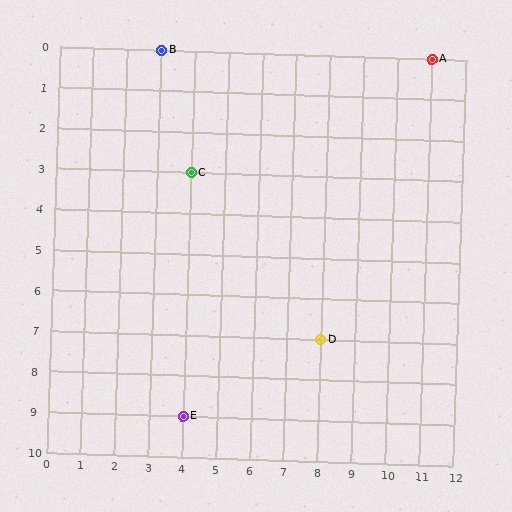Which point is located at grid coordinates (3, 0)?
Point B is at (3, 0).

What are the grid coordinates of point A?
Point A is at grid coordinates (11, 0).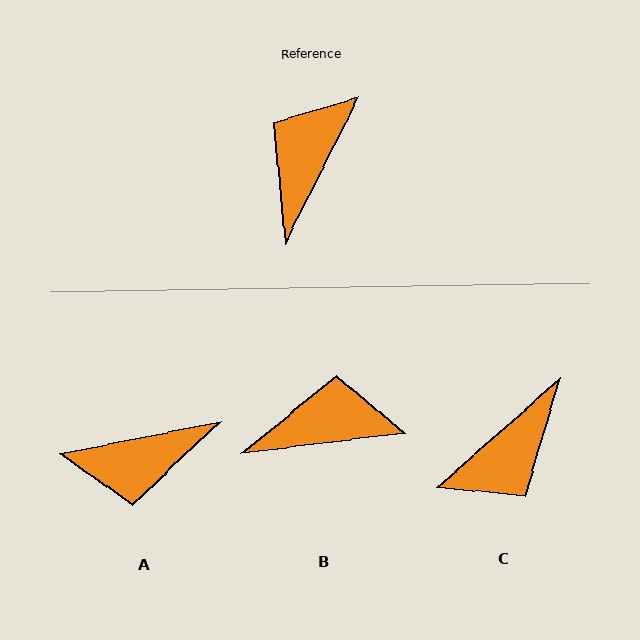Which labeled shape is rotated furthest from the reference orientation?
C, about 158 degrees away.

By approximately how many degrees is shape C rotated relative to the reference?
Approximately 158 degrees counter-clockwise.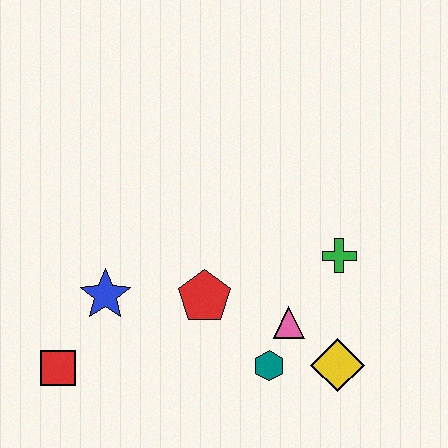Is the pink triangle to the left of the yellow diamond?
Yes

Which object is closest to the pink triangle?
The teal hexagon is closest to the pink triangle.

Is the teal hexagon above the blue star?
No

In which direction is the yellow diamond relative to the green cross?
The yellow diamond is below the green cross.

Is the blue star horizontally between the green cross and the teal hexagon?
No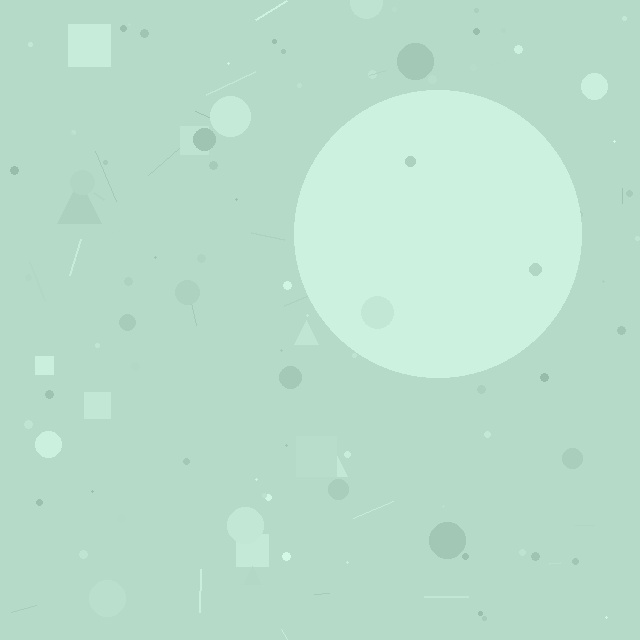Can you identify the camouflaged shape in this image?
The camouflaged shape is a circle.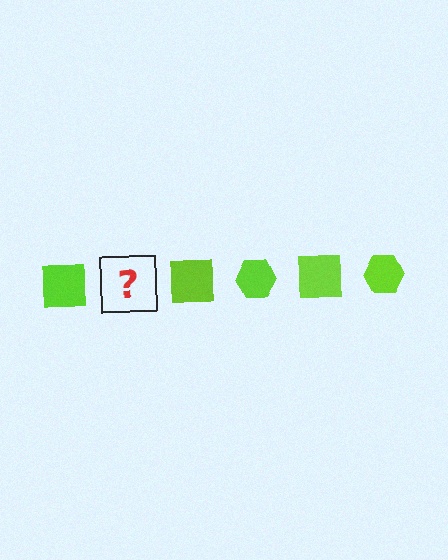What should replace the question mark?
The question mark should be replaced with a lime hexagon.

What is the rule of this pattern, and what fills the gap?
The rule is that the pattern cycles through square, hexagon shapes in lime. The gap should be filled with a lime hexagon.